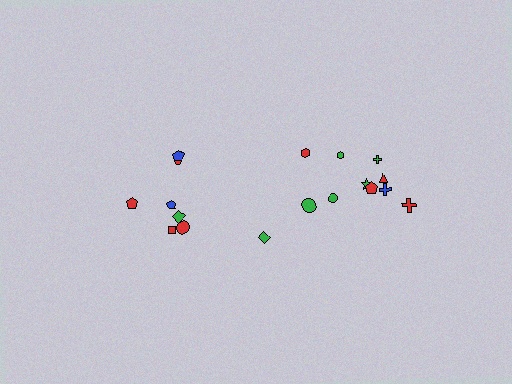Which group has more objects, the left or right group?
The right group.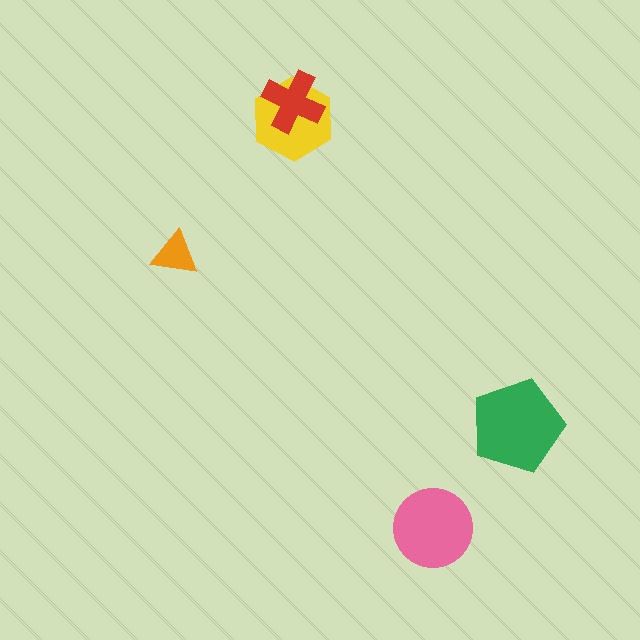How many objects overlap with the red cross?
1 object overlaps with the red cross.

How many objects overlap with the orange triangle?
0 objects overlap with the orange triangle.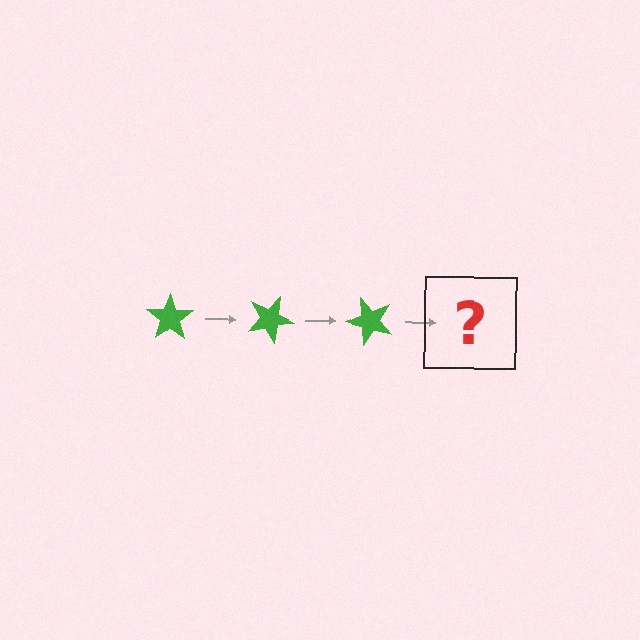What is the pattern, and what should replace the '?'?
The pattern is that the star rotates 25 degrees each step. The '?' should be a green star rotated 75 degrees.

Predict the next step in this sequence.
The next step is a green star rotated 75 degrees.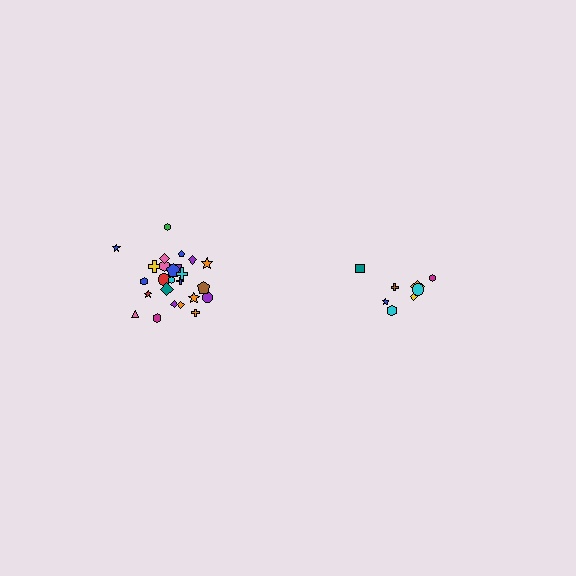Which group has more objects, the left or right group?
The left group.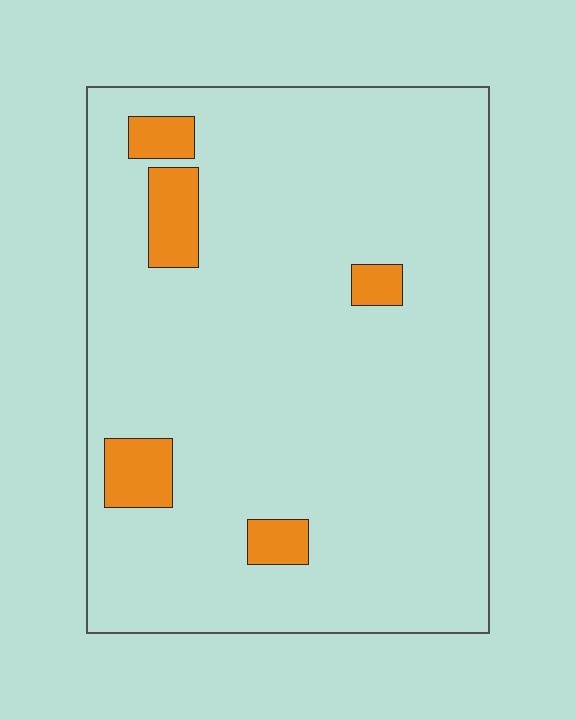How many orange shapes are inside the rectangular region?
5.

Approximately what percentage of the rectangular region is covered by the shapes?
Approximately 10%.